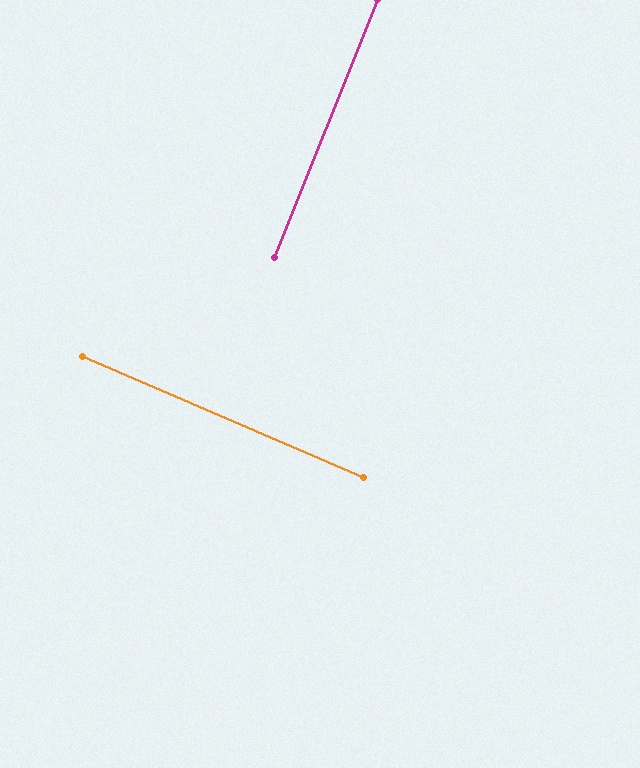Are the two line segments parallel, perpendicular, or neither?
Perpendicular — they meet at approximately 89°.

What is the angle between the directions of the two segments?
Approximately 89 degrees.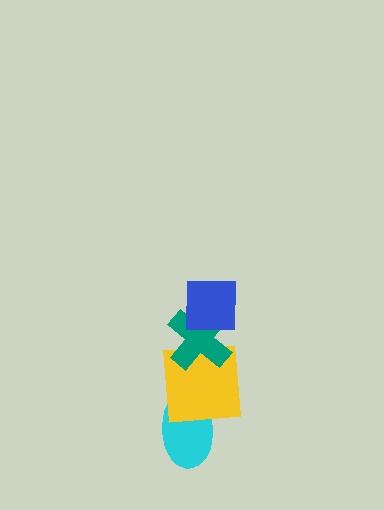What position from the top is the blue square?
The blue square is 1st from the top.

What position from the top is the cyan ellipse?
The cyan ellipse is 4th from the top.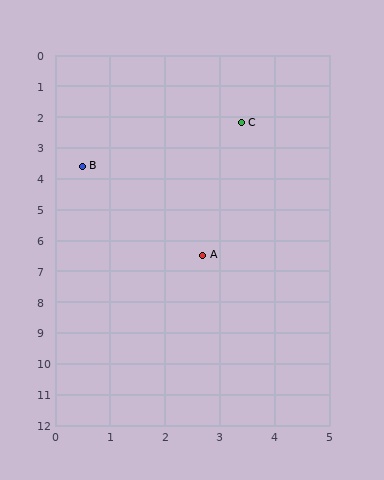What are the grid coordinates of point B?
Point B is at approximately (0.5, 3.6).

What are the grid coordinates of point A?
Point A is at approximately (2.7, 6.5).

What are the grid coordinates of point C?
Point C is at approximately (3.4, 2.2).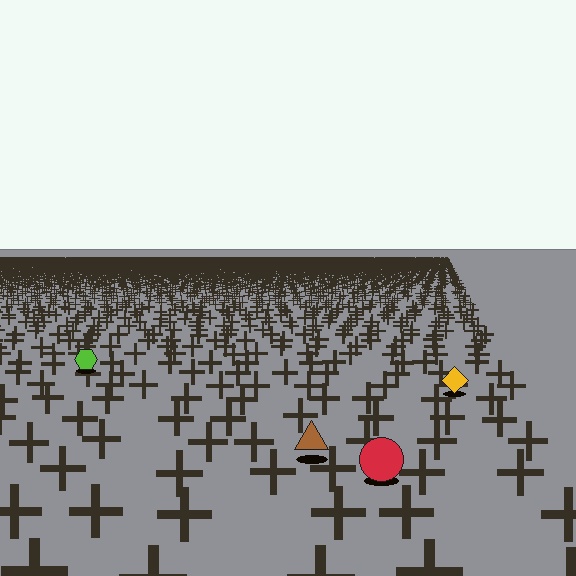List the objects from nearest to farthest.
From nearest to farthest: the red circle, the brown triangle, the yellow diamond, the lime hexagon.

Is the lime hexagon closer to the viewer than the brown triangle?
No. The brown triangle is closer — you can tell from the texture gradient: the ground texture is coarser near it.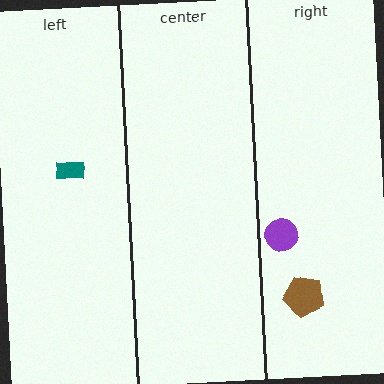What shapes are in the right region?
The brown pentagon, the purple circle.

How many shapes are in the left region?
1.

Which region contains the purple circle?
The right region.